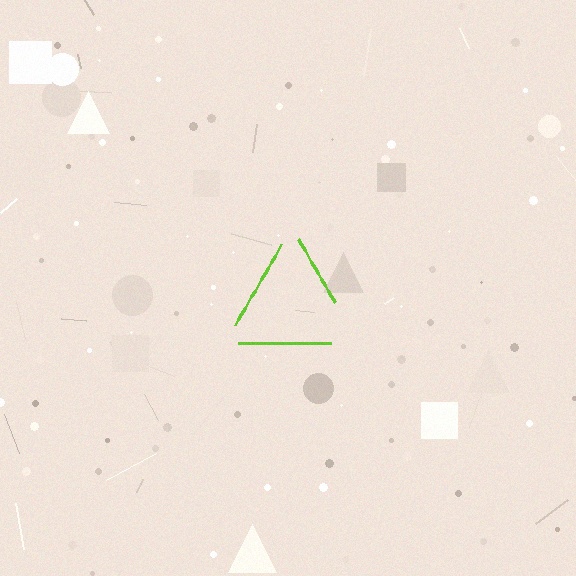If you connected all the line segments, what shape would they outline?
They would outline a triangle.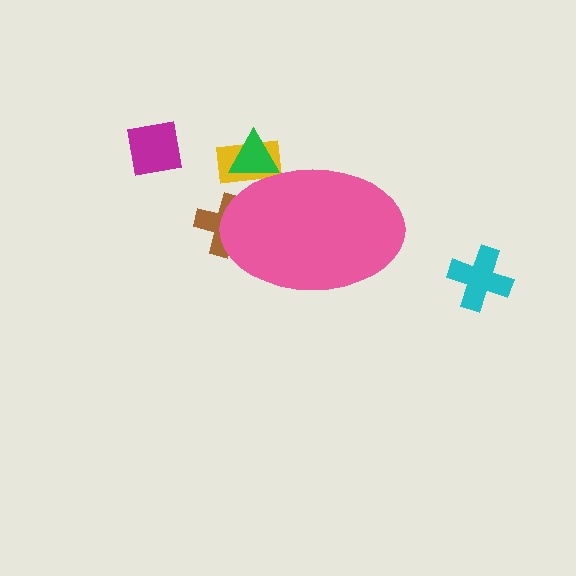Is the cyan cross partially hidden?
No, the cyan cross is fully visible.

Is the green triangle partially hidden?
Yes, the green triangle is partially hidden behind the pink ellipse.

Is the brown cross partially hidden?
Yes, the brown cross is partially hidden behind the pink ellipse.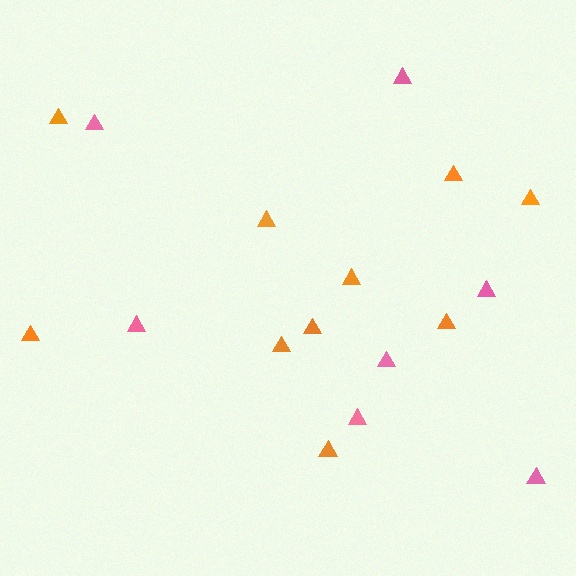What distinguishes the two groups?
There are 2 groups: one group of pink triangles (7) and one group of orange triangles (10).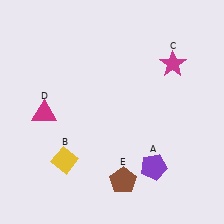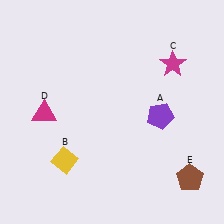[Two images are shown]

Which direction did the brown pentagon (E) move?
The brown pentagon (E) moved right.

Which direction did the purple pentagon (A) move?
The purple pentagon (A) moved up.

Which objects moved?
The objects that moved are: the purple pentagon (A), the brown pentagon (E).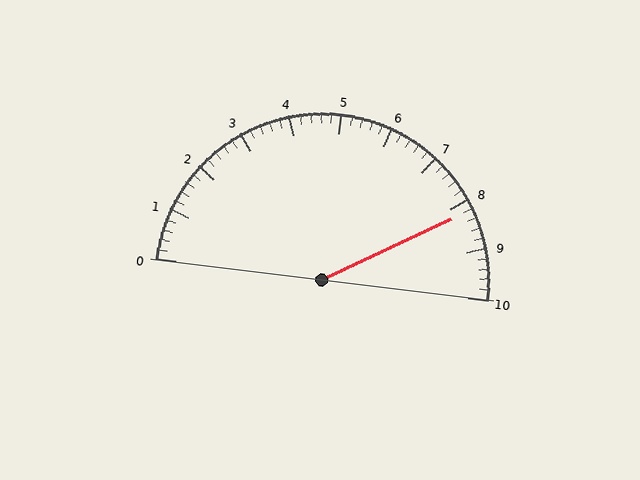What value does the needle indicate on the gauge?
The needle indicates approximately 8.2.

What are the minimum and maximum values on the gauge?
The gauge ranges from 0 to 10.